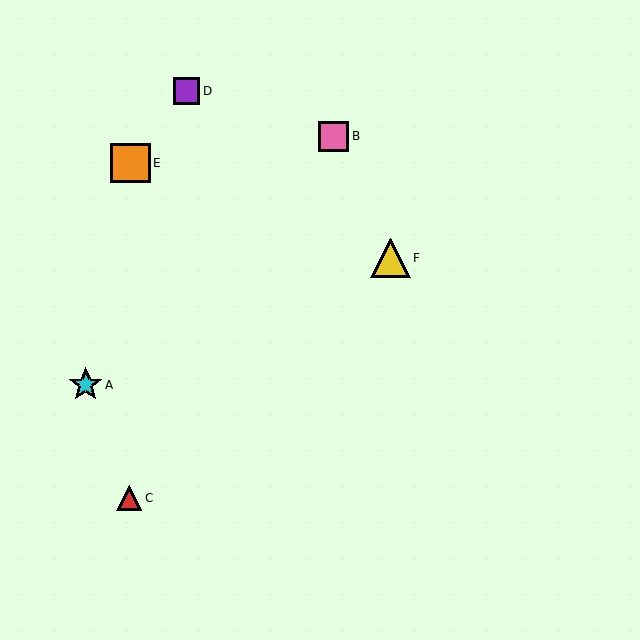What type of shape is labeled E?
Shape E is an orange square.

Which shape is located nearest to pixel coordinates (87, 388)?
The cyan star (labeled A) at (86, 385) is nearest to that location.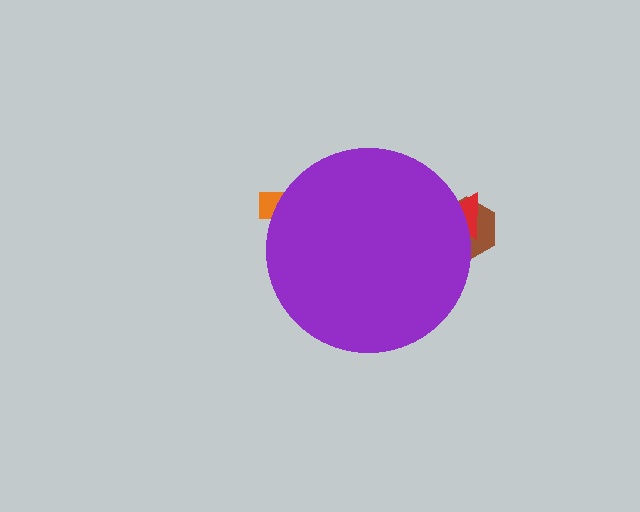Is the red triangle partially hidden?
Yes, the red triangle is partially hidden behind the purple circle.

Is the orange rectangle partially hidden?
Yes, the orange rectangle is partially hidden behind the purple circle.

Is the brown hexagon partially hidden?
Yes, the brown hexagon is partially hidden behind the purple circle.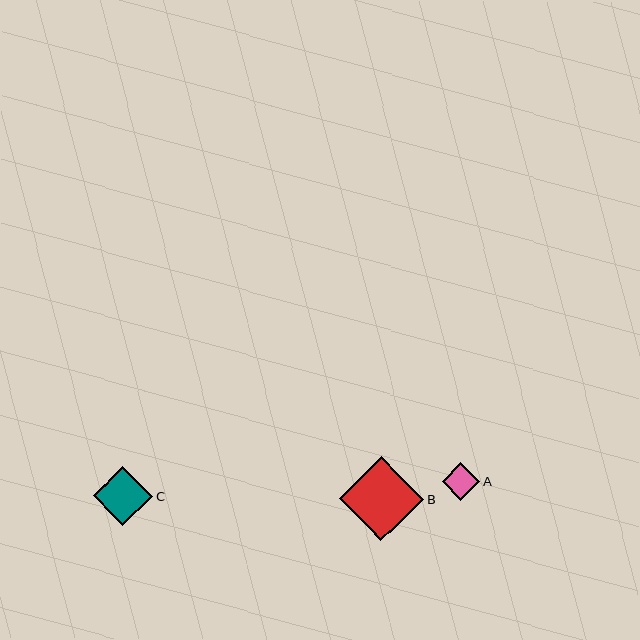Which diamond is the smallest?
Diamond A is the smallest with a size of approximately 37 pixels.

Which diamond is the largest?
Diamond B is the largest with a size of approximately 84 pixels.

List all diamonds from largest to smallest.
From largest to smallest: B, C, A.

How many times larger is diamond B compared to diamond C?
Diamond B is approximately 1.4 times the size of diamond C.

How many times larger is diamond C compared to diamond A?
Diamond C is approximately 1.6 times the size of diamond A.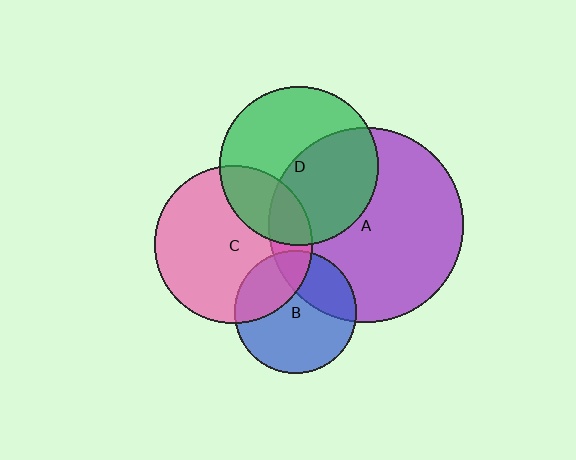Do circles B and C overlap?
Yes.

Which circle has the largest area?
Circle A (purple).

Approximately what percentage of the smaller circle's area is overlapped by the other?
Approximately 30%.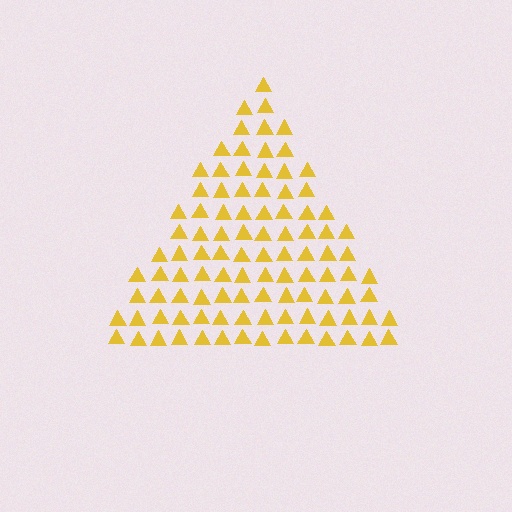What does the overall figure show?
The overall figure shows a triangle.